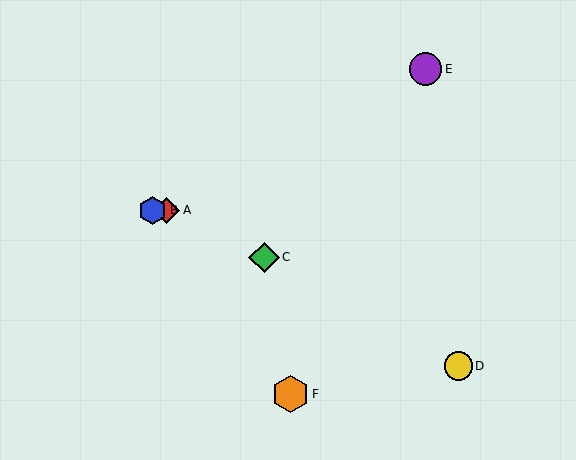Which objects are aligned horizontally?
Objects A, B are aligned horizontally.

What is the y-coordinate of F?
Object F is at y≈394.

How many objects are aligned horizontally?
2 objects (A, B) are aligned horizontally.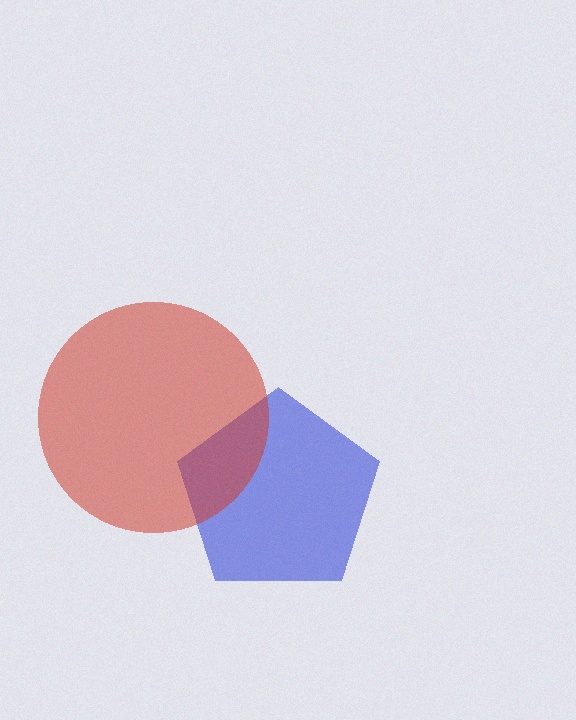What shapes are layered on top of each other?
The layered shapes are: a blue pentagon, a red circle.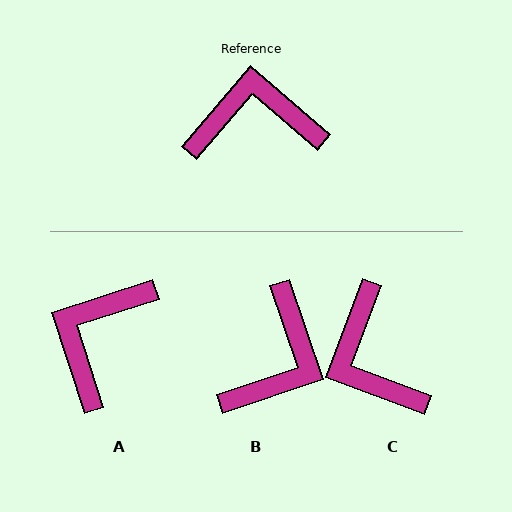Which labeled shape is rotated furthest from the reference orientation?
B, about 121 degrees away.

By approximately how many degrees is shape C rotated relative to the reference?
Approximately 110 degrees counter-clockwise.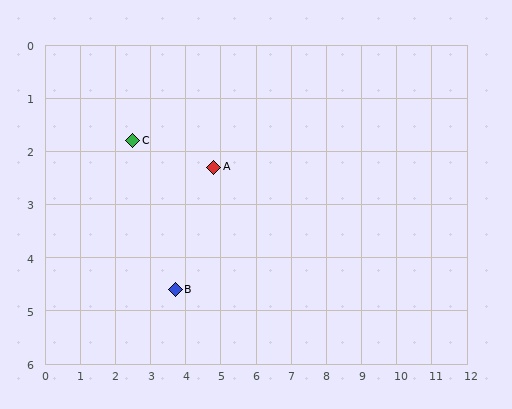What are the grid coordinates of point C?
Point C is at approximately (2.5, 1.8).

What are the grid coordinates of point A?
Point A is at approximately (4.8, 2.3).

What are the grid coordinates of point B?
Point B is at approximately (3.7, 4.6).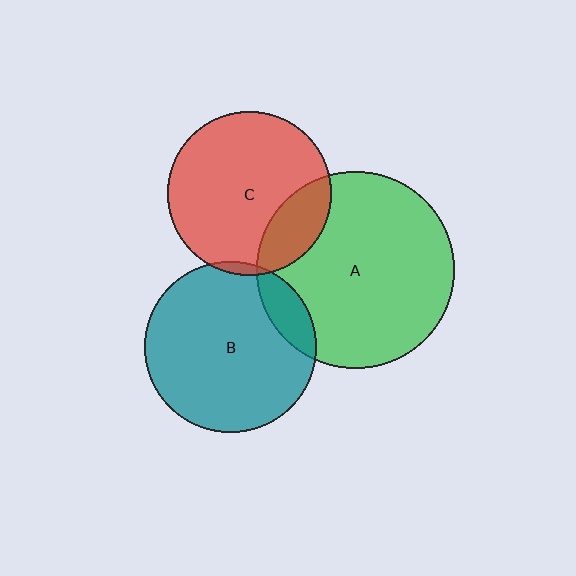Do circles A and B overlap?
Yes.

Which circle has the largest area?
Circle A (green).